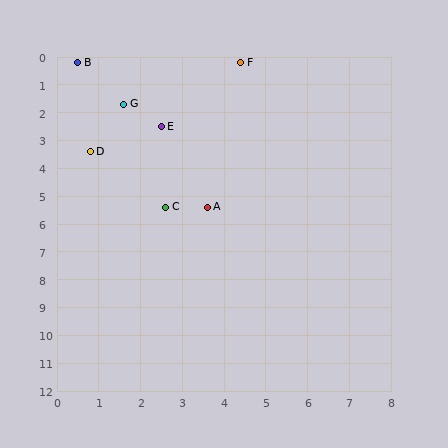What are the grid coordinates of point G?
Point G is at approximately (1.6, 1.7).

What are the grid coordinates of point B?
Point B is at approximately (0.5, 0.2).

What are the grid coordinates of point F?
Point F is at approximately (4.4, 0.2).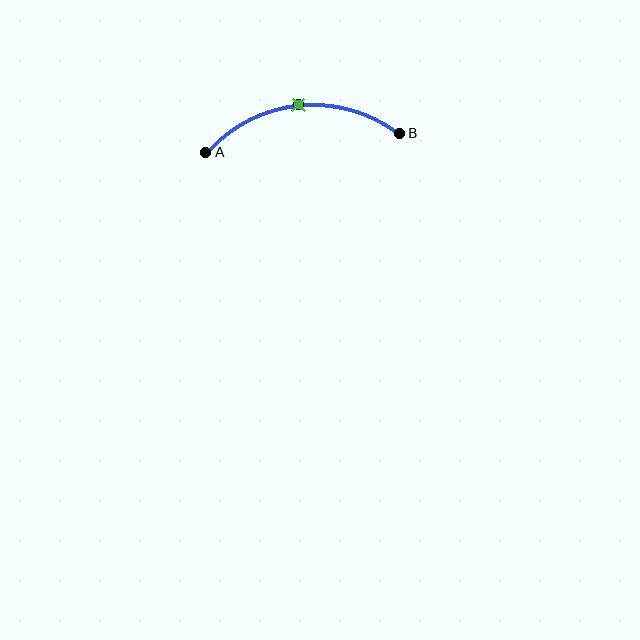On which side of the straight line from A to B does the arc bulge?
The arc bulges above the straight line connecting A and B.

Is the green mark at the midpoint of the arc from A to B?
Yes. The green mark lies on the arc at equal arc-length from both A and B — it is the arc midpoint.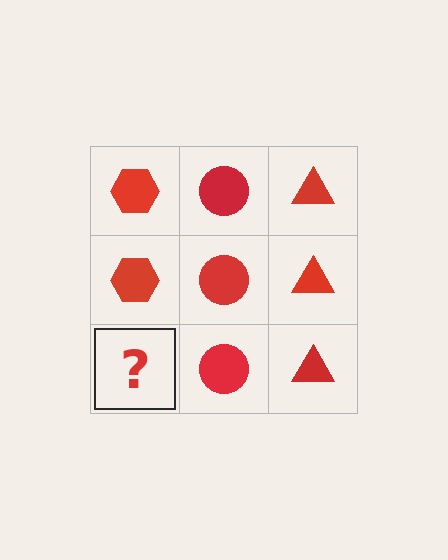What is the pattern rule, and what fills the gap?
The rule is that each column has a consistent shape. The gap should be filled with a red hexagon.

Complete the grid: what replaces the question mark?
The question mark should be replaced with a red hexagon.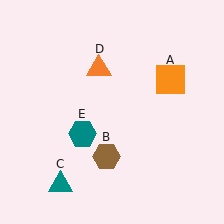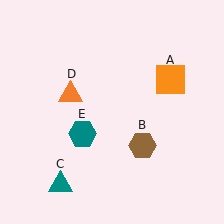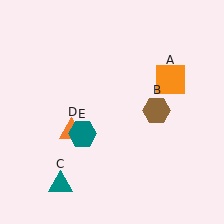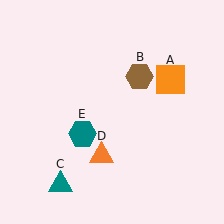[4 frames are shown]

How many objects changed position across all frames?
2 objects changed position: brown hexagon (object B), orange triangle (object D).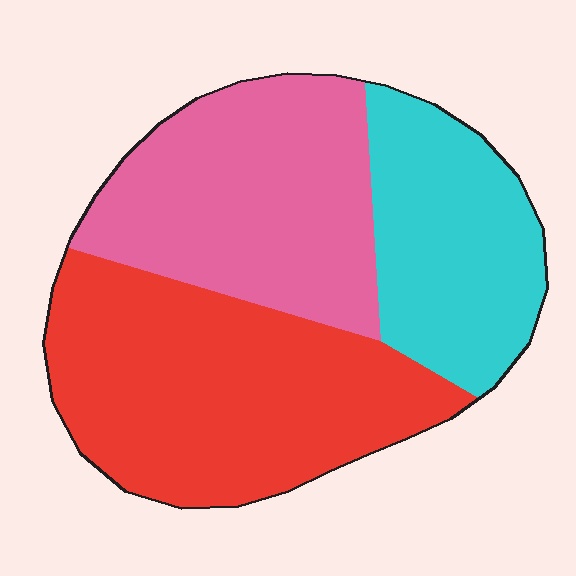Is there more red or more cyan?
Red.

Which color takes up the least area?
Cyan, at roughly 25%.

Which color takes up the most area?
Red, at roughly 40%.